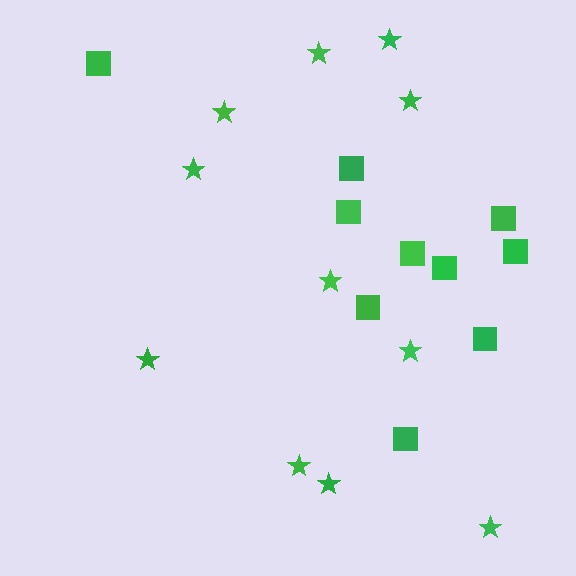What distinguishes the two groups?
There are 2 groups: one group of squares (10) and one group of stars (11).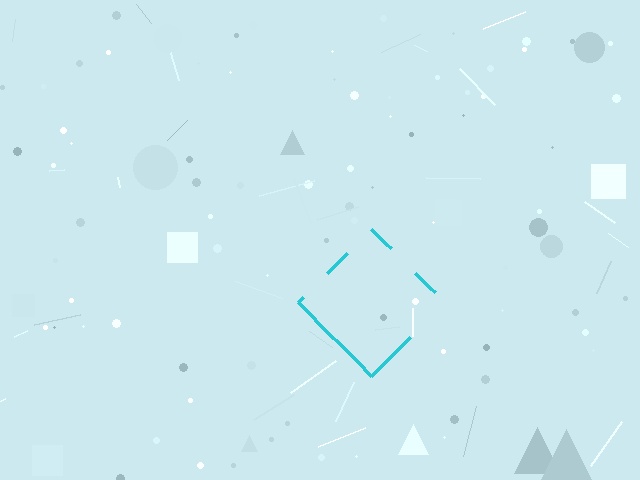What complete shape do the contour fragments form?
The contour fragments form a diamond.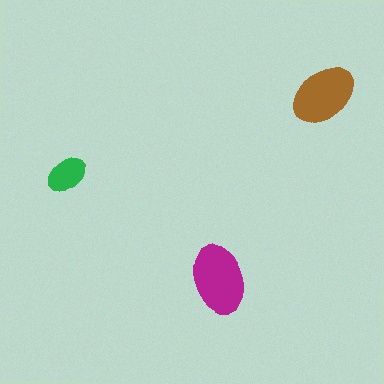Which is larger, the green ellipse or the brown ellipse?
The brown one.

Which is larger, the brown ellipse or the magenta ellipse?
The magenta one.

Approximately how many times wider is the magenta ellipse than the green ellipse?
About 1.5 times wider.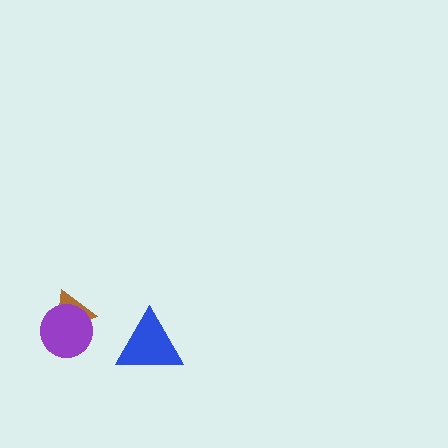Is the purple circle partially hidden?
No, no other shape covers it.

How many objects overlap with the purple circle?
1 object overlaps with the purple circle.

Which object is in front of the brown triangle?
The purple circle is in front of the brown triangle.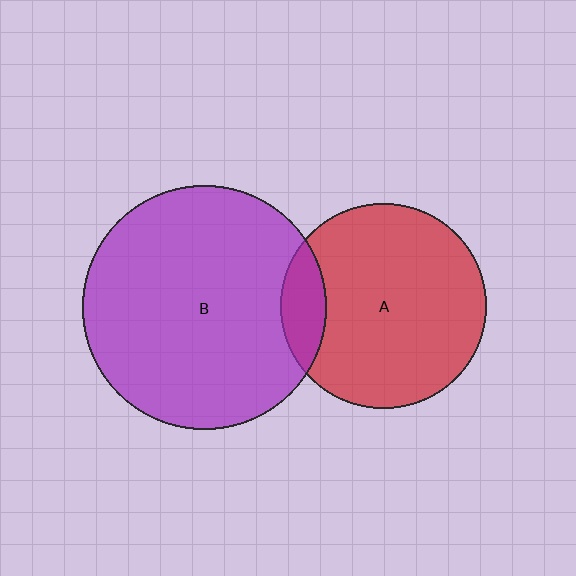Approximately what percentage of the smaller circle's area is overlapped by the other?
Approximately 15%.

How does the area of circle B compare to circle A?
Approximately 1.4 times.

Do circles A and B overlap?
Yes.